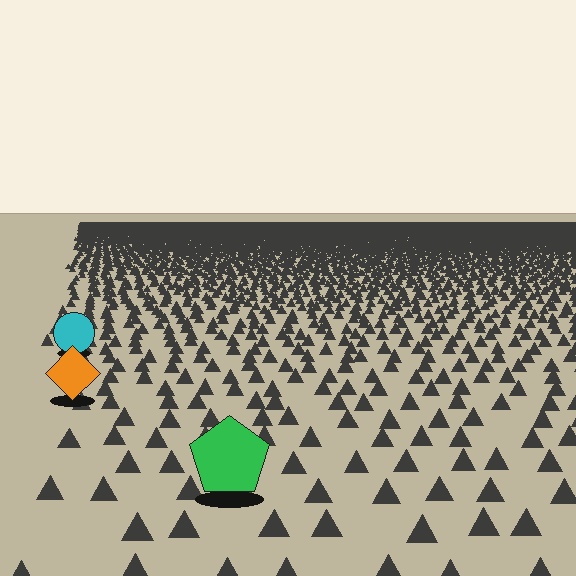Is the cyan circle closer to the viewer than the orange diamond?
No. The orange diamond is closer — you can tell from the texture gradient: the ground texture is coarser near it.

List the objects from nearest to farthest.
From nearest to farthest: the green pentagon, the orange diamond, the cyan circle.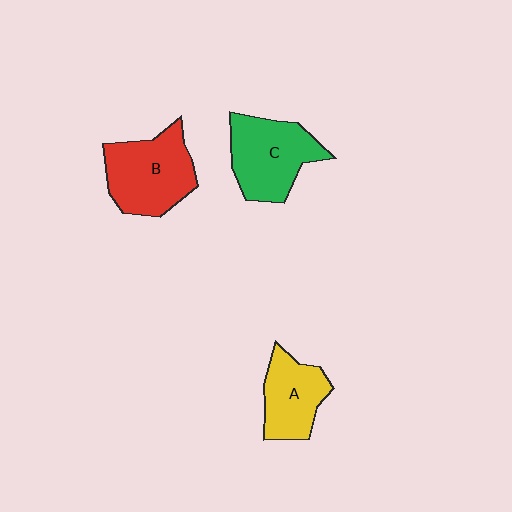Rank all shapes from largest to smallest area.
From largest to smallest: B (red), C (green), A (yellow).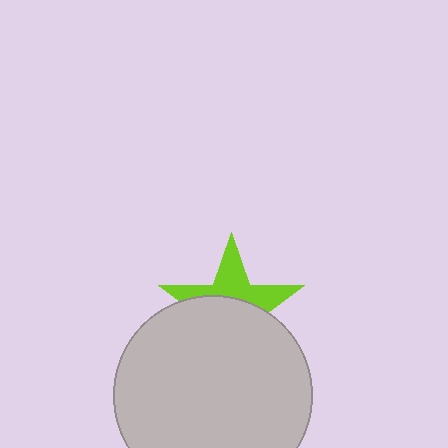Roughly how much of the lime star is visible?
A small part of it is visible (roughly 41%).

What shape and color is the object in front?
The object in front is a light gray circle.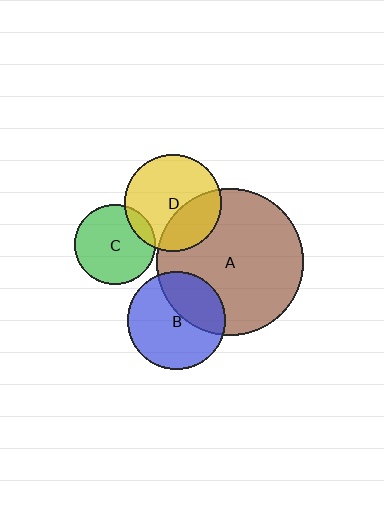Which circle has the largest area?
Circle A (brown).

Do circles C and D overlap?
Yes.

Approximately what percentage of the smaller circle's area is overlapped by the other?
Approximately 10%.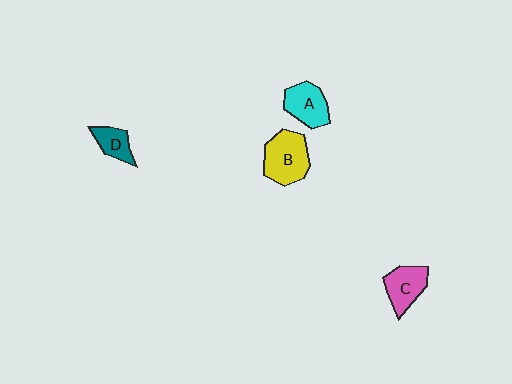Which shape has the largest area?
Shape B (yellow).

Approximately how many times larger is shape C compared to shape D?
Approximately 1.4 times.